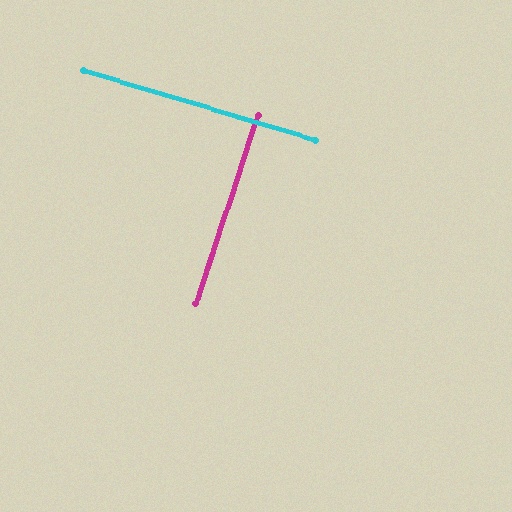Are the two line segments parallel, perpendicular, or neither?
Perpendicular — they meet at approximately 88°.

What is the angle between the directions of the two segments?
Approximately 88 degrees.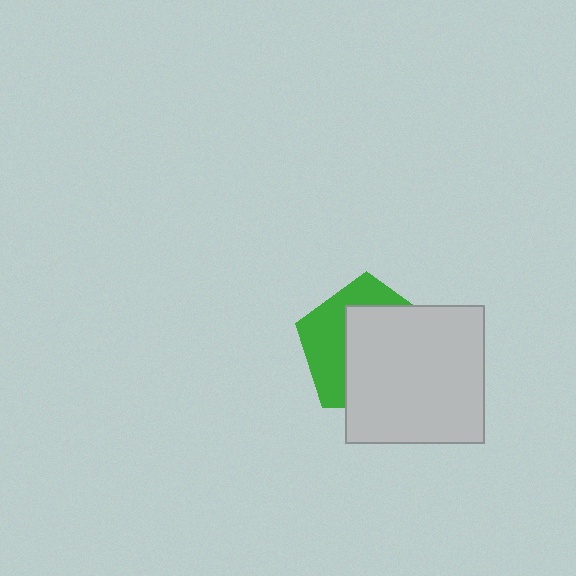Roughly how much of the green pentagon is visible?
A small part of it is visible (roughly 40%).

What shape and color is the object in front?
The object in front is a light gray square.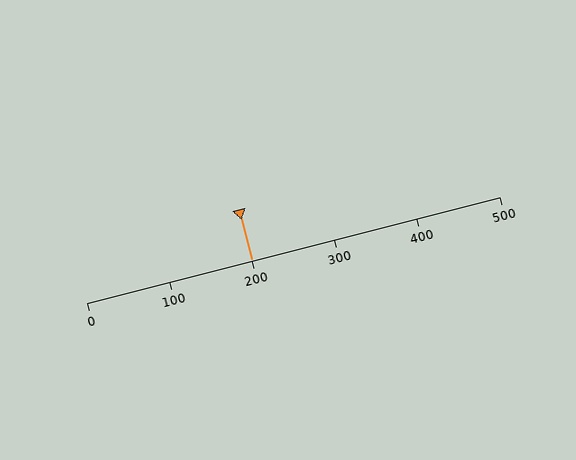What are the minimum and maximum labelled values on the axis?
The axis runs from 0 to 500.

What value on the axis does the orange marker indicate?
The marker indicates approximately 200.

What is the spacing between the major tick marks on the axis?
The major ticks are spaced 100 apart.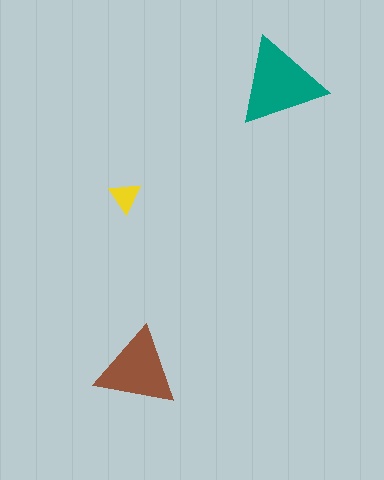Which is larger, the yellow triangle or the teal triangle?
The teal one.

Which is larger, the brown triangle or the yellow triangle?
The brown one.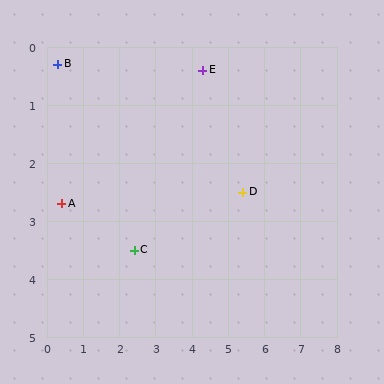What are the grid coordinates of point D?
Point D is at approximately (5.4, 2.5).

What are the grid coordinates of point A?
Point A is at approximately (0.4, 2.7).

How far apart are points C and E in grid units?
Points C and E are about 3.6 grid units apart.